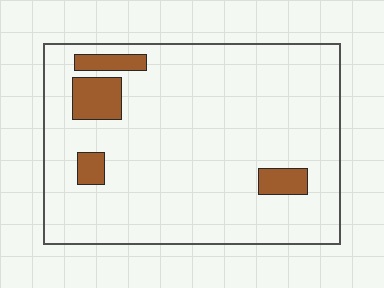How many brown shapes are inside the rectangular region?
4.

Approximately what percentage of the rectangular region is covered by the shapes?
Approximately 10%.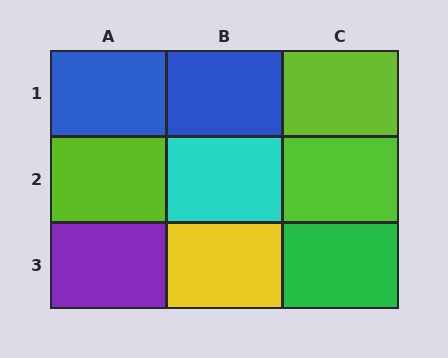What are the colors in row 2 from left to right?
Lime, cyan, lime.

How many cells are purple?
1 cell is purple.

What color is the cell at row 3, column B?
Yellow.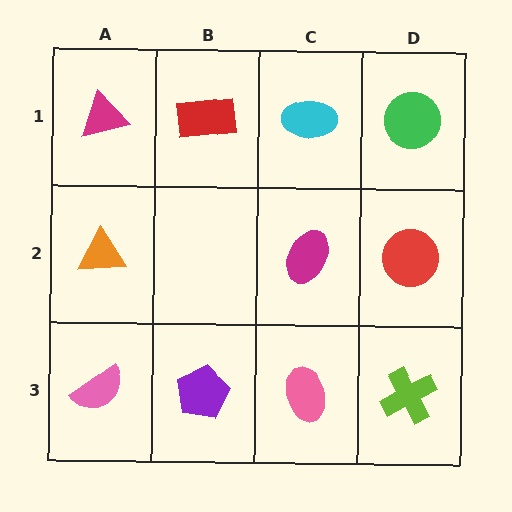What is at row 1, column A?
A magenta triangle.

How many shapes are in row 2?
3 shapes.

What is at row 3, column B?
A purple pentagon.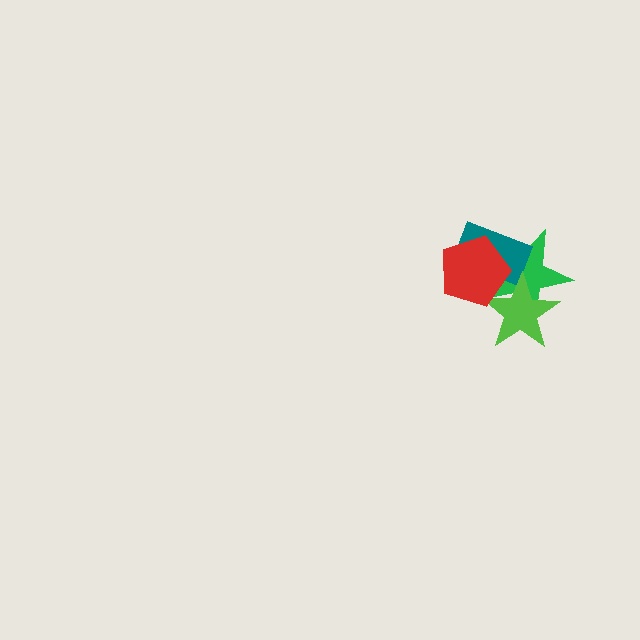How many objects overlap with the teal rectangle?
3 objects overlap with the teal rectangle.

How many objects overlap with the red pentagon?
3 objects overlap with the red pentagon.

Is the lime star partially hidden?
Yes, it is partially covered by another shape.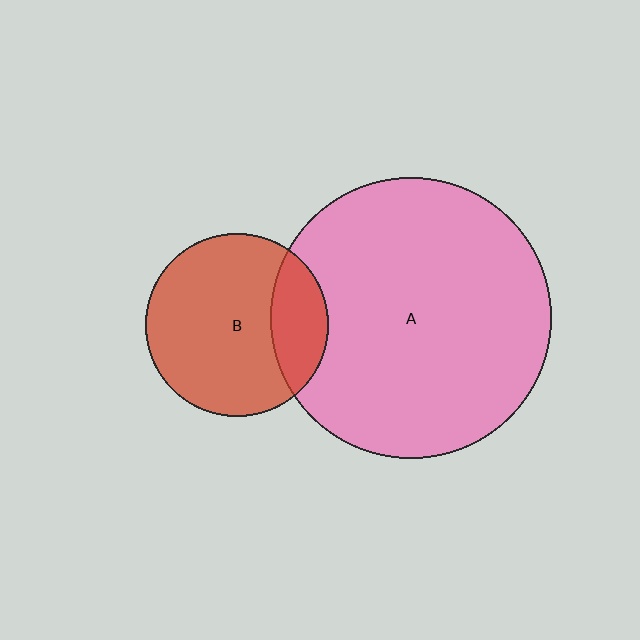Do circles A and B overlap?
Yes.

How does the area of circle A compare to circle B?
Approximately 2.4 times.